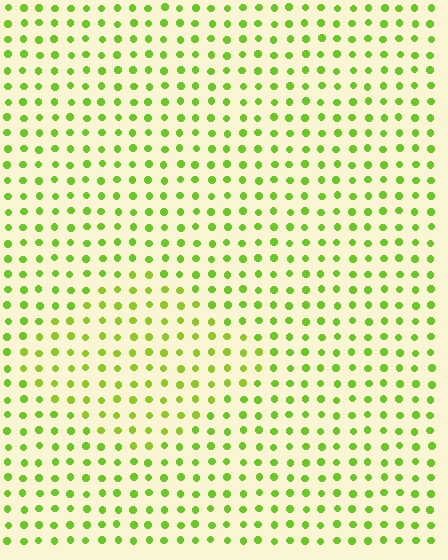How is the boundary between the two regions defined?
The boundary is defined purely by a slight shift in hue (about 14 degrees). Spacing, size, and orientation are identical on both sides.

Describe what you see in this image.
The image is filled with small lime elements in a uniform arrangement. A diamond-shaped region is visible where the elements are tinted to a slightly different hue, forming a subtle color boundary.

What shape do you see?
I see a diamond.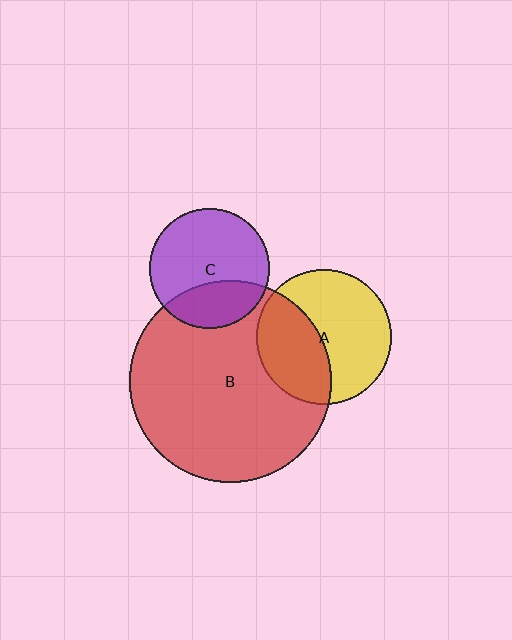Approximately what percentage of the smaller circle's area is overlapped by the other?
Approximately 40%.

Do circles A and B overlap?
Yes.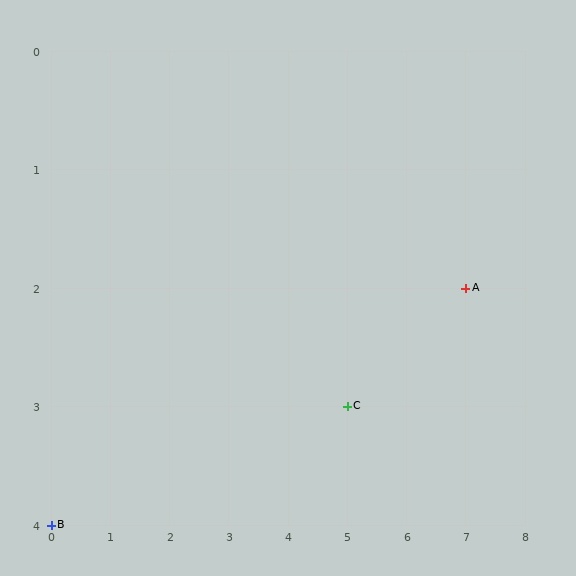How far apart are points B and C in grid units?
Points B and C are 5 columns and 1 row apart (about 5.1 grid units diagonally).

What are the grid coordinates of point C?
Point C is at grid coordinates (5, 3).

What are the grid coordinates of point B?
Point B is at grid coordinates (0, 4).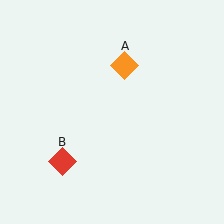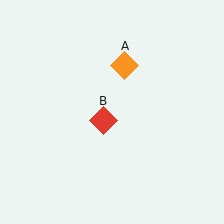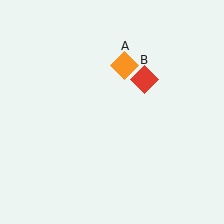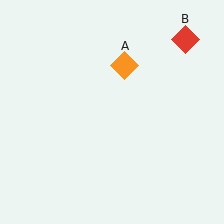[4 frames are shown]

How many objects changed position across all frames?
1 object changed position: red diamond (object B).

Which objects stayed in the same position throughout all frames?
Orange diamond (object A) remained stationary.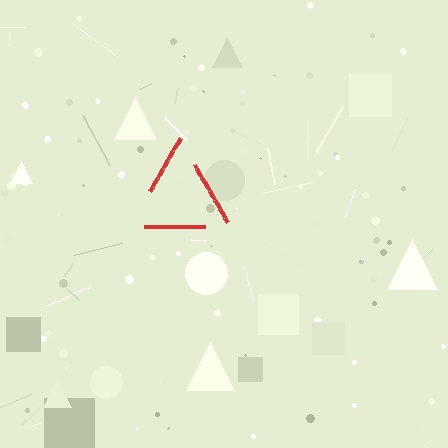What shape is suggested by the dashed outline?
The dashed outline suggests a triangle.